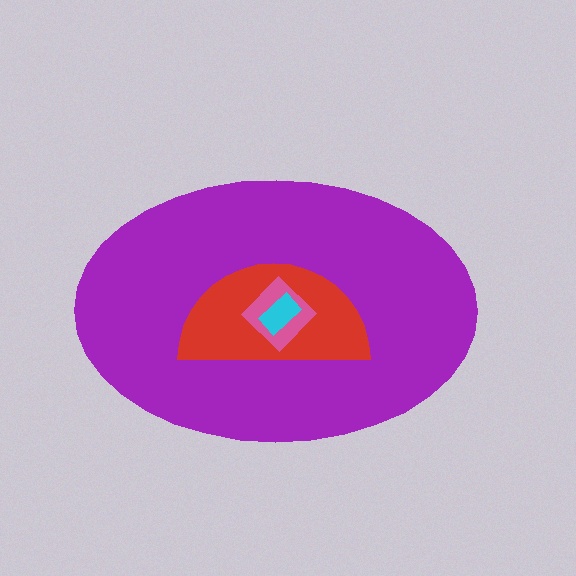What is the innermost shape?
The cyan rectangle.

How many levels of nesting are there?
4.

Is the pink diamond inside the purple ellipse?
Yes.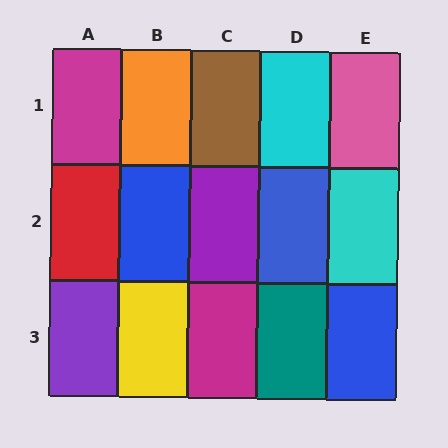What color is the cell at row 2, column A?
Red.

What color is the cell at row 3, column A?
Purple.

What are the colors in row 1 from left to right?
Magenta, orange, brown, cyan, pink.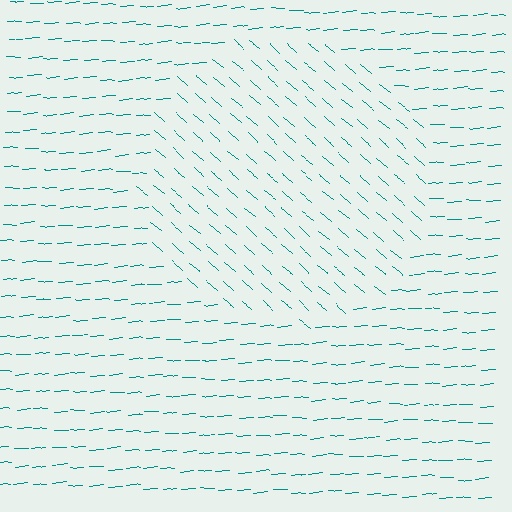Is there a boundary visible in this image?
Yes, there is a texture boundary formed by a change in line orientation.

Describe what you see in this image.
The image is filled with small teal line segments. A circle region in the image has lines oriented differently from the surrounding lines, creating a visible texture boundary.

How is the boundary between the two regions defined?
The boundary is defined purely by a change in line orientation (approximately 45 degrees difference). All lines are the same color and thickness.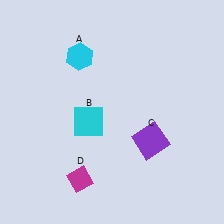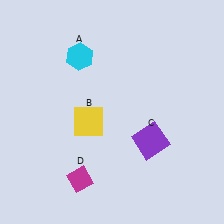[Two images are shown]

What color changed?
The square (B) changed from cyan in Image 1 to yellow in Image 2.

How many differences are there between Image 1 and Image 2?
There is 1 difference between the two images.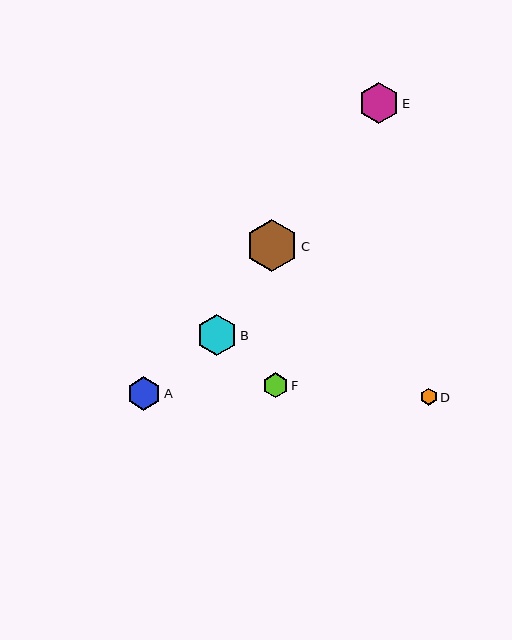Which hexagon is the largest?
Hexagon C is the largest with a size of approximately 52 pixels.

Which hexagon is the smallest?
Hexagon D is the smallest with a size of approximately 17 pixels.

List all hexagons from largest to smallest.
From largest to smallest: C, B, E, A, F, D.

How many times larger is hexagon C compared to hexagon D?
Hexagon C is approximately 3.1 times the size of hexagon D.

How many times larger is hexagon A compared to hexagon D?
Hexagon A is approximately 2.0 times the size of hexagon D.